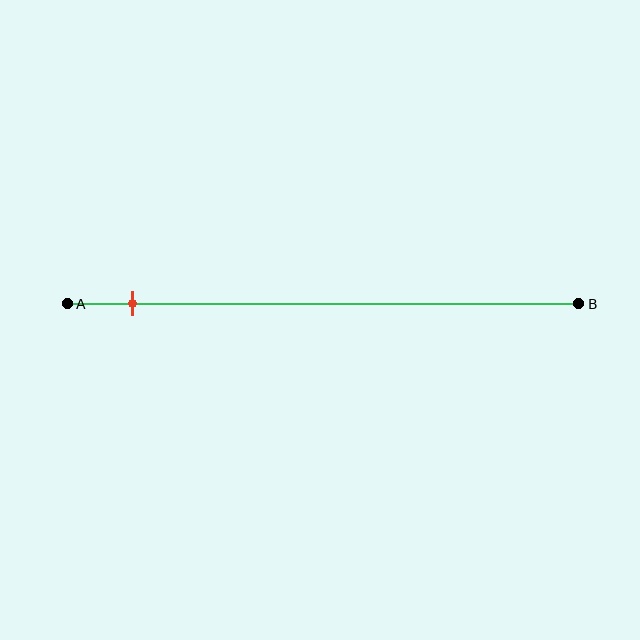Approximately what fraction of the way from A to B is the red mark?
The red mark is approximately 15% of the way from A to B.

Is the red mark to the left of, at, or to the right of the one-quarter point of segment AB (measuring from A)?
The red mark is to the left of the one-quarter point of segment AB.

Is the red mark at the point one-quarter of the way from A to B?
No, the mark is at about 15% from A, not at the 25% one-quarter point.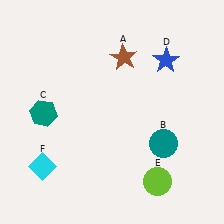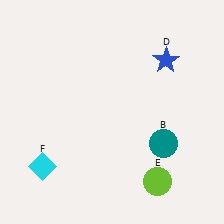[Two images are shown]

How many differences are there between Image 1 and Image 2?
There are 2 differences between the two images.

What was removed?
The brown star (A), the teal hexagon (C) were removed in Image 2.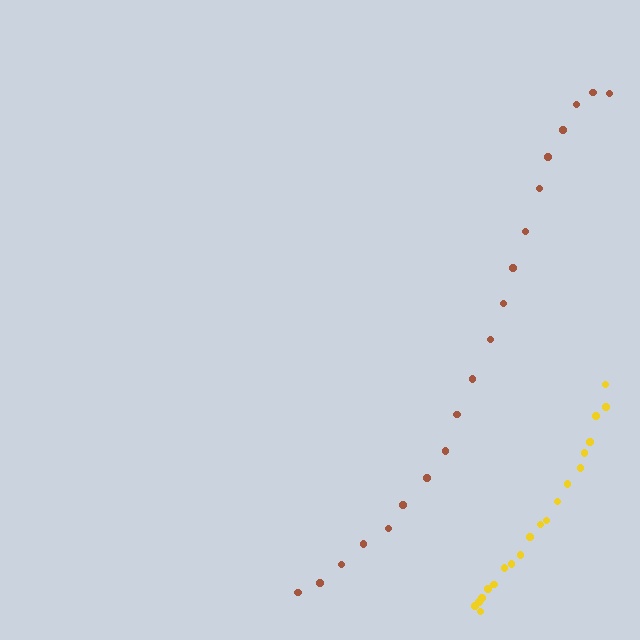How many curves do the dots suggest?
There are 2 distinct paths.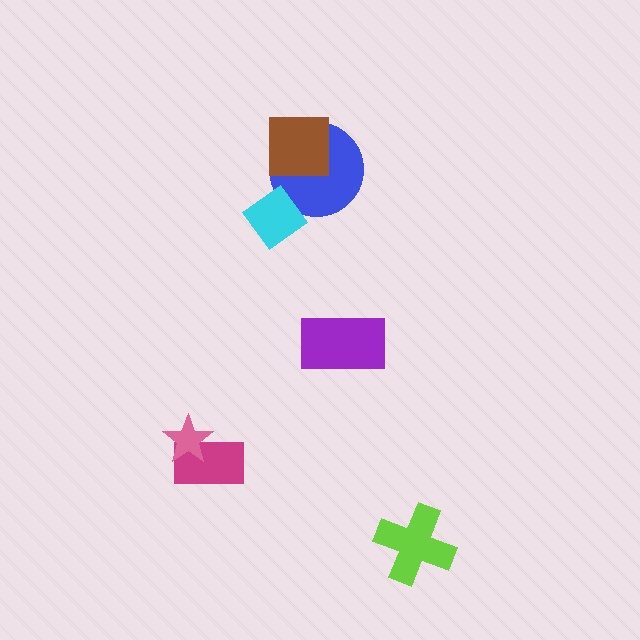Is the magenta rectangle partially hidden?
Yes, it is partially covered by another shape.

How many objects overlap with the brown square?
1 object overlaps with the brown square.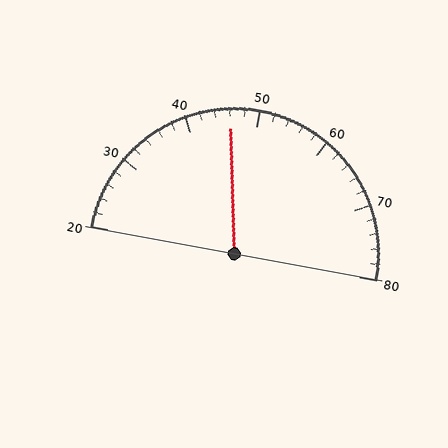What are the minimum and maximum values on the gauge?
The gauge ranges from 20 to 80.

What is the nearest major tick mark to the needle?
The nearest major tick mark is 50.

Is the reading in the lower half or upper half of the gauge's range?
The reading is in the lower half of the range (20 to 80).